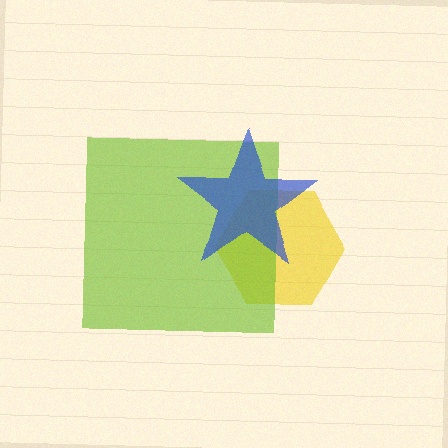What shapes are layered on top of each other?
The layered shapes are: a yellow hexagon, a lime square, a blue star.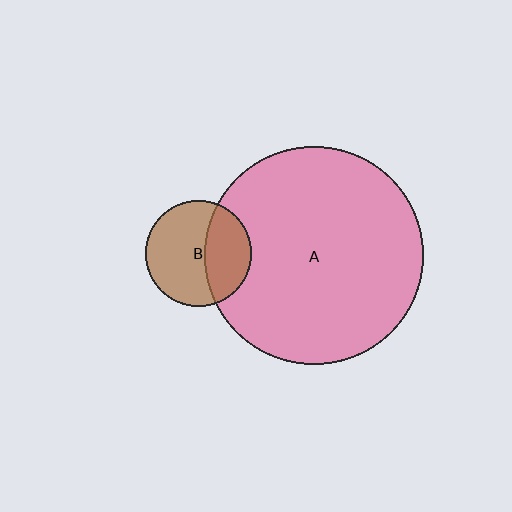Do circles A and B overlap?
Yes.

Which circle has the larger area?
Circle A (pink).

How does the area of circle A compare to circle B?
Approximately 4.3 times.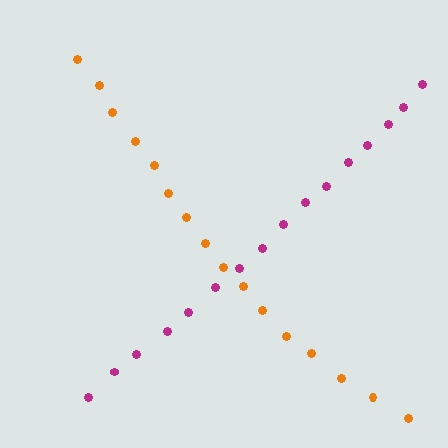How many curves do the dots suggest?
There are 2 distinct paths.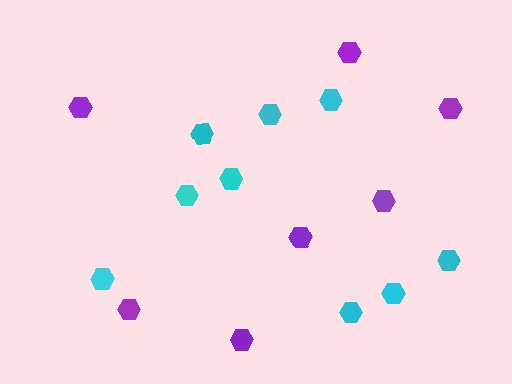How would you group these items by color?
There are 2 groups: one group of purple hexagons (7) and one group of cyan hexagons (9).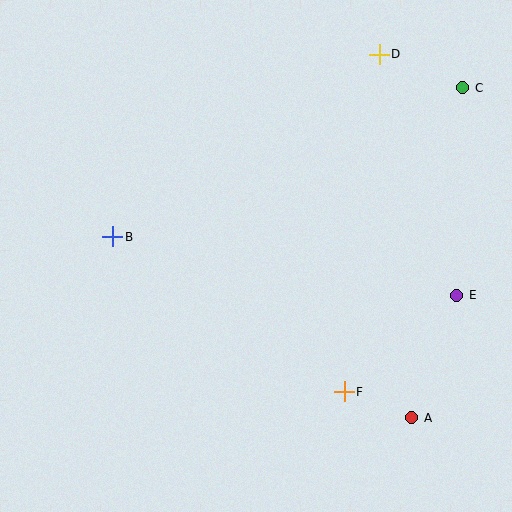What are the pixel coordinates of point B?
Point B is at (113, 237).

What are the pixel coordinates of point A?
Point A is at (412, 418).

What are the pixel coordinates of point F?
Point F is at (344, 392).